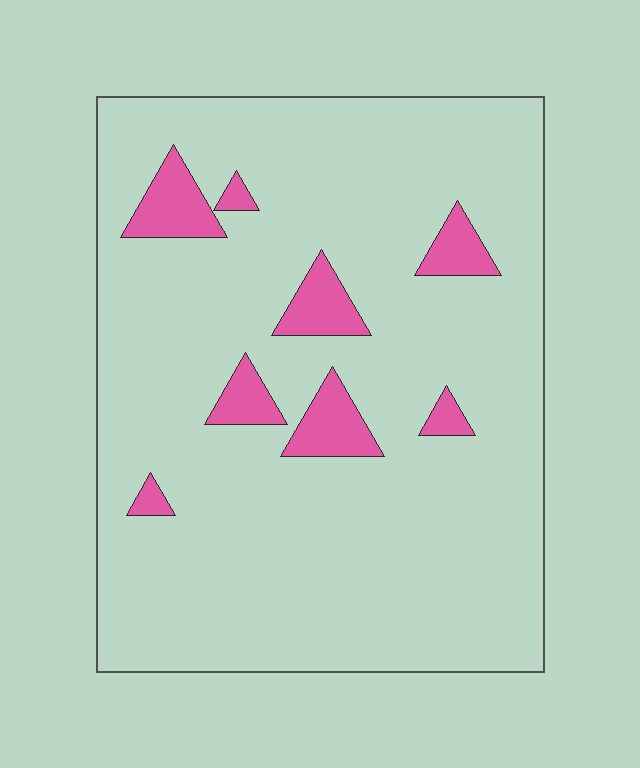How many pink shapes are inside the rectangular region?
8.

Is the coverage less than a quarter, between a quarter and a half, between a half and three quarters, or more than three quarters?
Less than a quarter.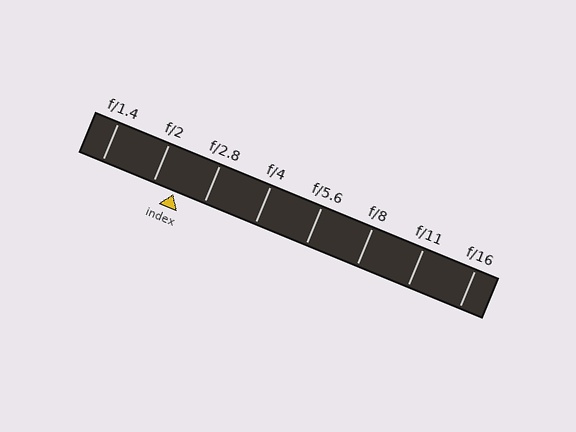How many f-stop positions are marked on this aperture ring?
There are 8 f-stop positions marked.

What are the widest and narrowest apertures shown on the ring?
The widest aperture shown is f/1.4 and the narrowest is f/16.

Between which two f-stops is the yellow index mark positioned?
The index mark is between f/2 and f/2.8.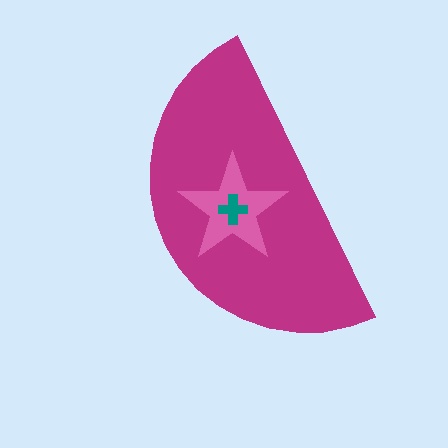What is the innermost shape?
The teal cross.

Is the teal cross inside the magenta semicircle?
Yes.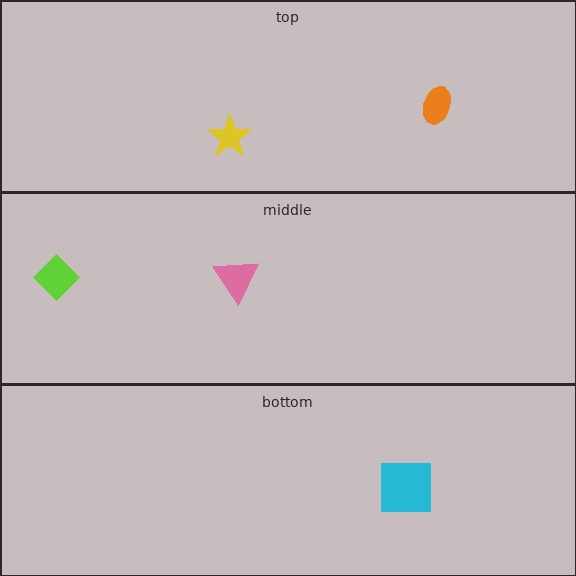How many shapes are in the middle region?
2.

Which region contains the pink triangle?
The middle region.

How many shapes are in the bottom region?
1.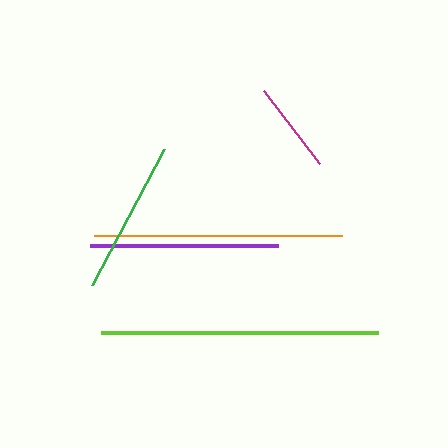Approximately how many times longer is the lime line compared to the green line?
The lime line is approximately 1.8 times the length of the green line.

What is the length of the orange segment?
The orange segment is approximately 248 pixels long.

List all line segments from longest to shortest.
From longest to shortest: lime, orange, purple, green, magenta.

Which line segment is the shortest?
The magenta line is the shortest at approximately 91 pixels.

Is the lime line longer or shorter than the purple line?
The lime line is longer than the purple line.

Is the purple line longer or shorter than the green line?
The purple line is longer than the green line.